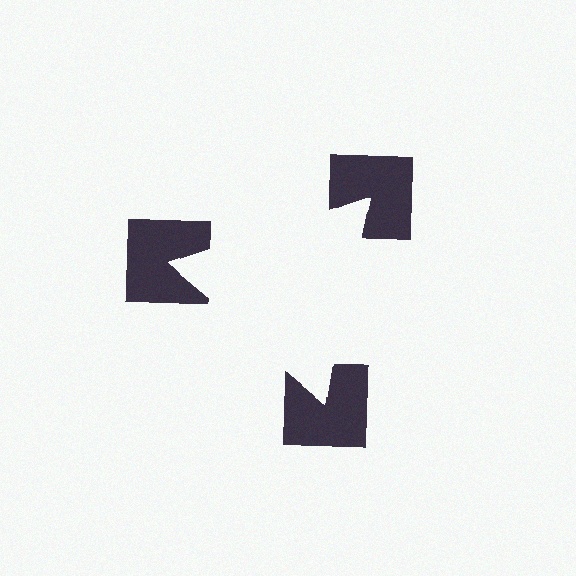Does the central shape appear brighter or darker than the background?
It typically appears slightly brighter than the background, even though no actual brightness change is drawn.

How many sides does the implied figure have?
3 sides.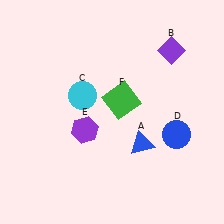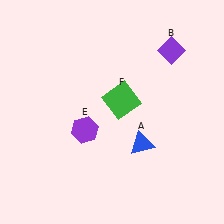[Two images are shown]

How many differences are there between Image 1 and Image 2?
There are 2 differences between the two images.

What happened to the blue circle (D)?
The blue circle (D) was removed in Image 2. It was in the bottom-right area of Image 1.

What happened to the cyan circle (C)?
The cyan circle (C) was removed in Image 2. It was in the top-left area of Image 1.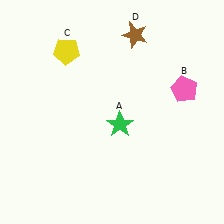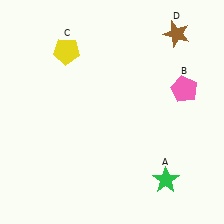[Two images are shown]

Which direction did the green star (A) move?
The green star (A) moved down.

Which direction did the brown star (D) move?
The brown star (D) moved right.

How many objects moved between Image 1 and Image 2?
2 objects moved between the two images.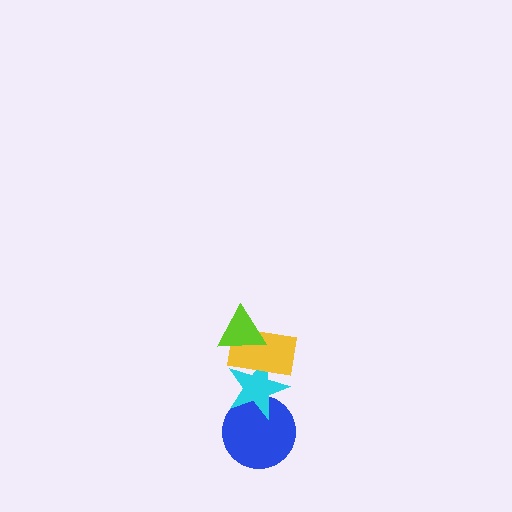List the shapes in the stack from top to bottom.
From top to bottom: the lime triangle, the yellow rectangle, the cyan star, the blue circle.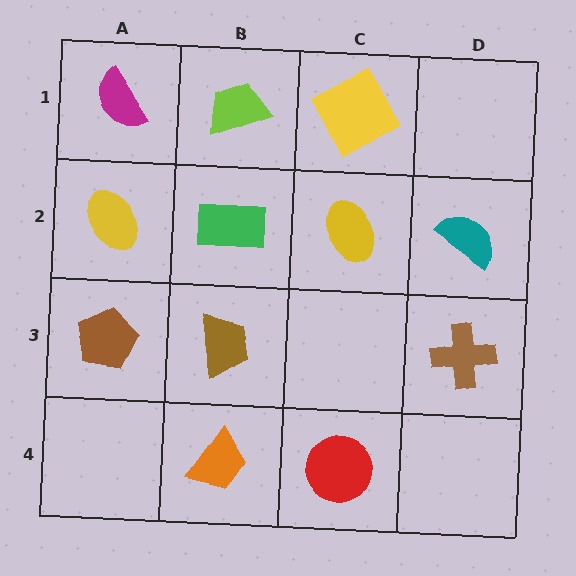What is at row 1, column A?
A magenta semicircle.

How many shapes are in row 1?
3 shapes.